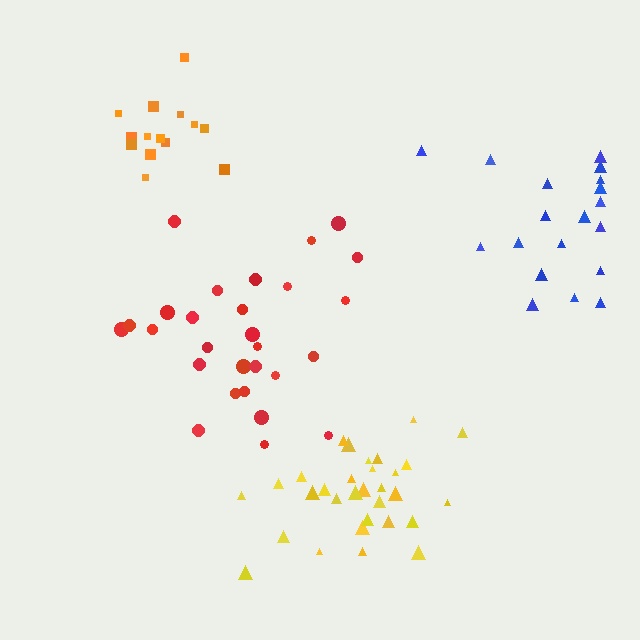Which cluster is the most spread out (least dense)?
Blue.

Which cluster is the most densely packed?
Orange.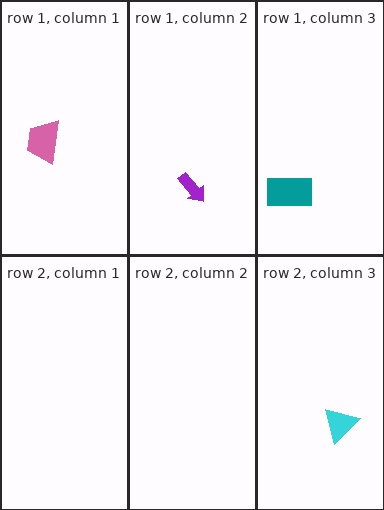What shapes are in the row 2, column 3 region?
The cyan triangle.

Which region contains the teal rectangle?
The row 1, column 3 region.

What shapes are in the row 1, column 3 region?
The teal rectangle.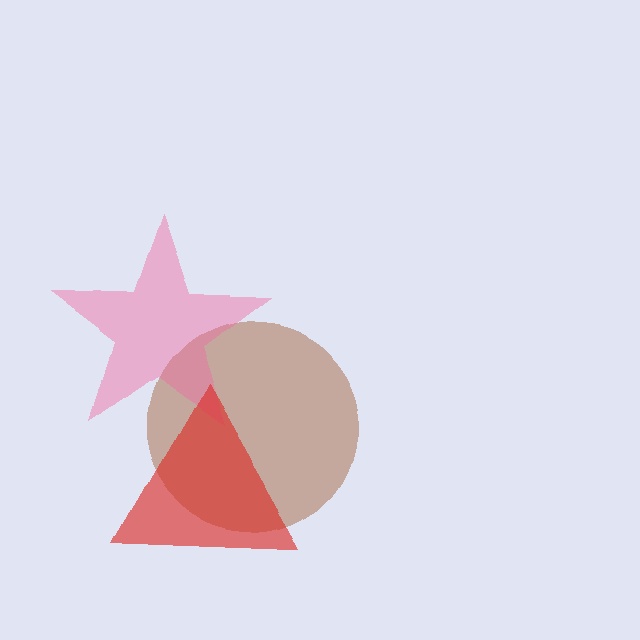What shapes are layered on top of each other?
The layered shapes are: a brown circle, a pink star, a red triangle.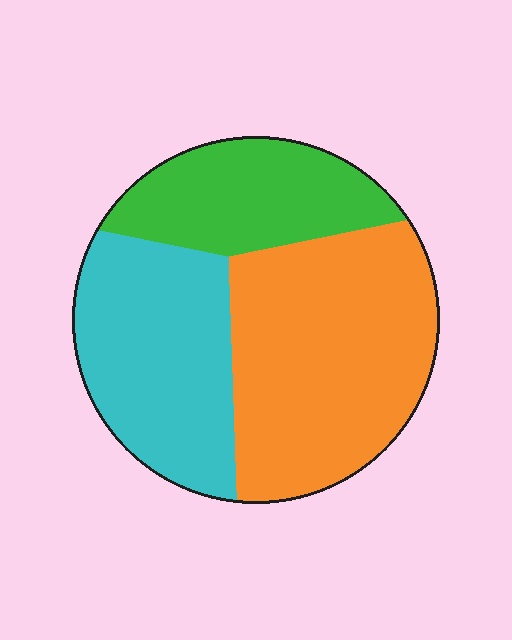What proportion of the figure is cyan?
Cyan takes up between a sixth and a third of the figure.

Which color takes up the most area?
Orange, at roughly 45%.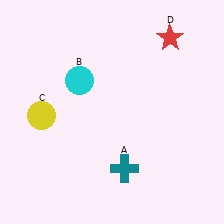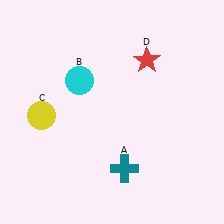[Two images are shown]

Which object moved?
The red star (D) moved left.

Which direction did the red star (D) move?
The red star (D) moved left.